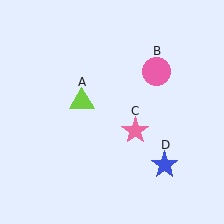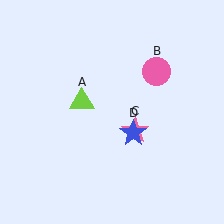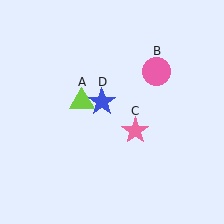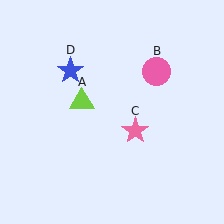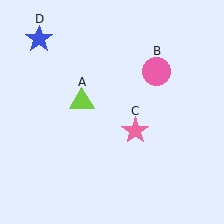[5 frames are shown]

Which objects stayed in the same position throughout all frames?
Lime triangle (object A) and pink circle (object B) and pink star (object C) remained stationary.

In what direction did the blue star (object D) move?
The blue star (object D) moved up and to the left.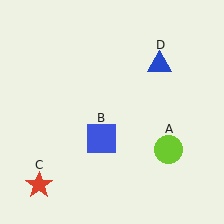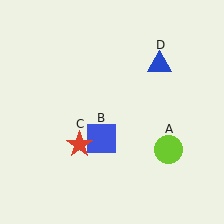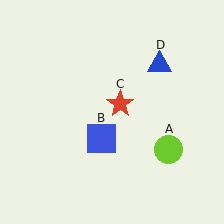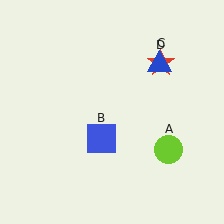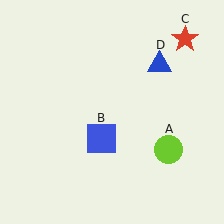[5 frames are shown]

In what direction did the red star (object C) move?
The red star (object C) moved up and to the right.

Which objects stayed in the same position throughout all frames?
Lime circle (object A) and blue square (object B) and blue triangle (object D) remained stationary.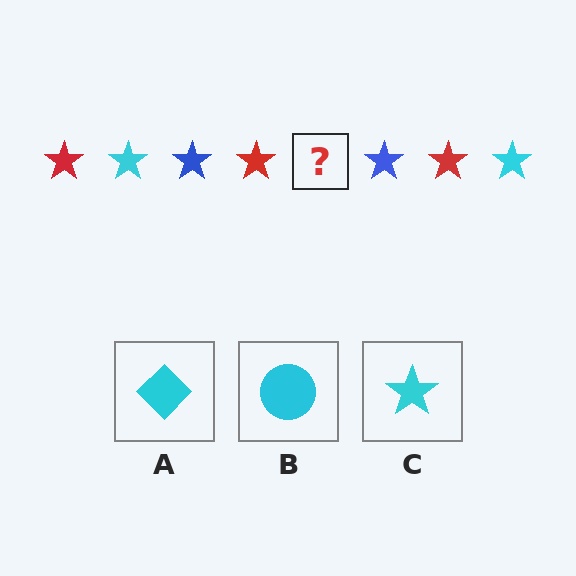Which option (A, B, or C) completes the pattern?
C.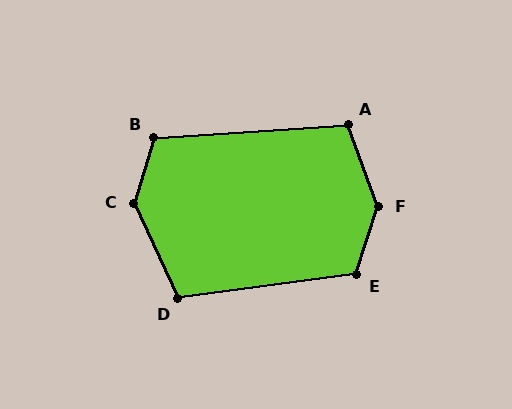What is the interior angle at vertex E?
Approximately 115 degrees (obtuse).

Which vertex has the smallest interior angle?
A, at approximately 106 degrees.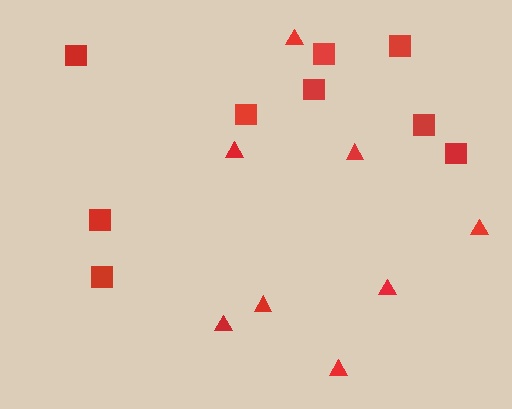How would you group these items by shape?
There are 2 groups: one group of triangles (8) and one group of squares (9).